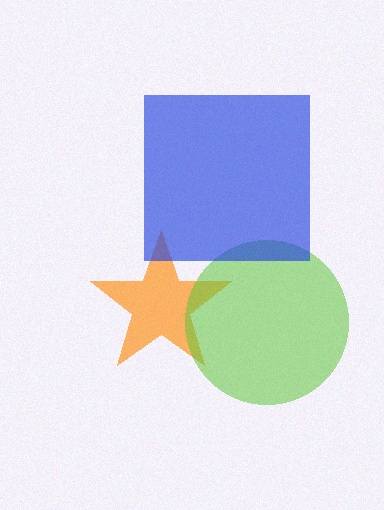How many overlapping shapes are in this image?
There are 3 overlapping shapes in the image.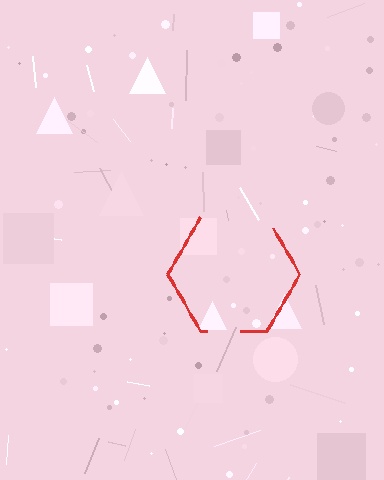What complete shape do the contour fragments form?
The contour fragments form a hexagon.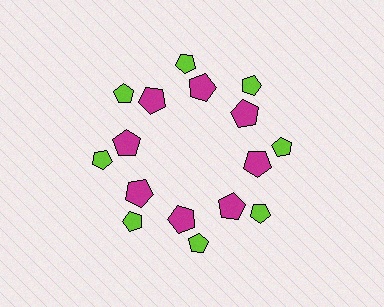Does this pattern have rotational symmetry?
Yes, this pattern has 8-fold rotational symmetry. It looks the same after rotating 45 degrees around the center.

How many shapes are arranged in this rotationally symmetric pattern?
There are 16 shapes, arranged in 8 groups of 2.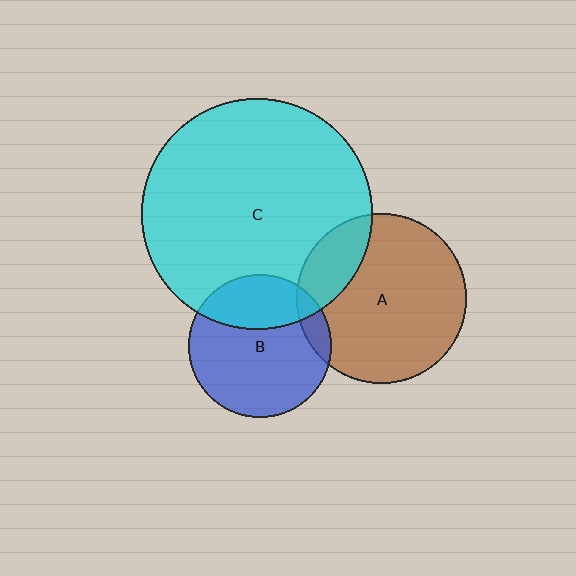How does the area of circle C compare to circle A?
Approximately 1.9 times.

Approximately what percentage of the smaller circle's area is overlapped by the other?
Approximately 20%.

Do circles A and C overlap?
Yes.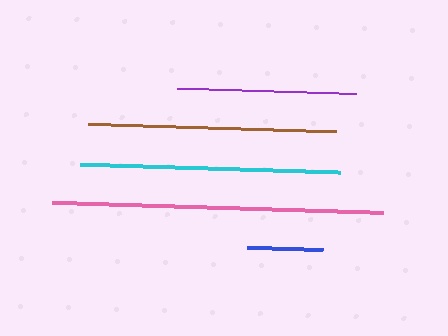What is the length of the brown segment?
The brown segment is approximately 247 pixels long.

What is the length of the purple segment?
The purple segment is approximately 179 pixels long.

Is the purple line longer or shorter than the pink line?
The pink line is longer than the purple line.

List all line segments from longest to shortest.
From longest to shortest: pink, cyan, brown, purple, blue.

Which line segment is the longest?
The pink line is the longest at approximately 330 pixels.